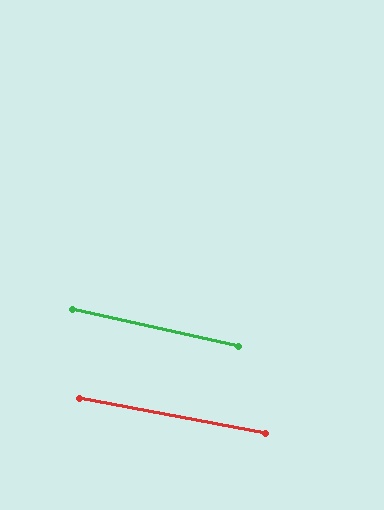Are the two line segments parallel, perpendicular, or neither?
Parallel — their directions differ by only 1.8°.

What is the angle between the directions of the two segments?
Approximately 2 degrees.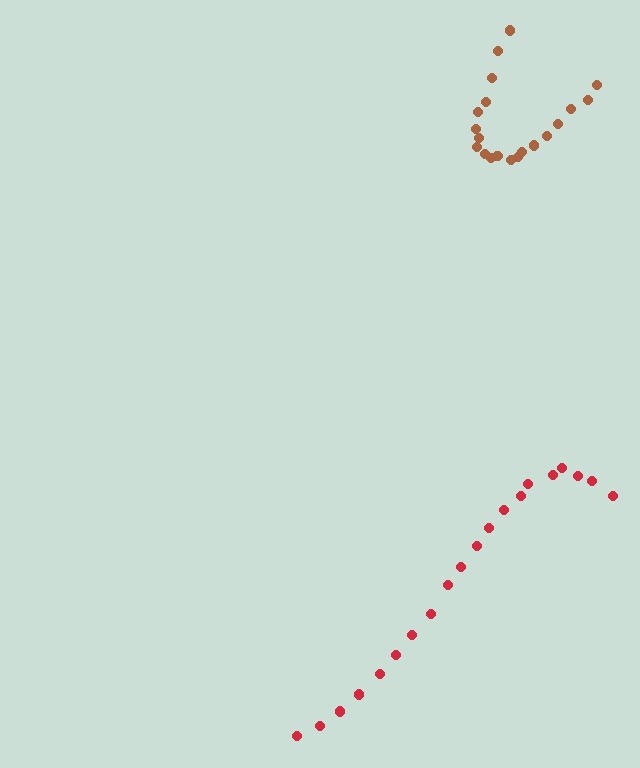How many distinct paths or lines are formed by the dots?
There are 2 distinct paths.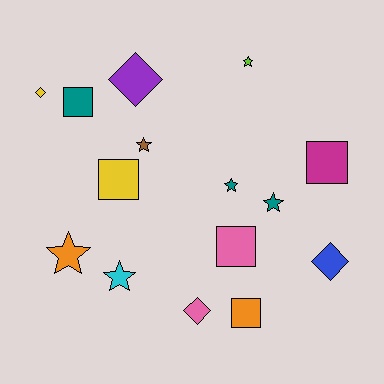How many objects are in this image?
There are 15 objects.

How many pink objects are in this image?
There are 2 pink objects.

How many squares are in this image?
There are 5 squares.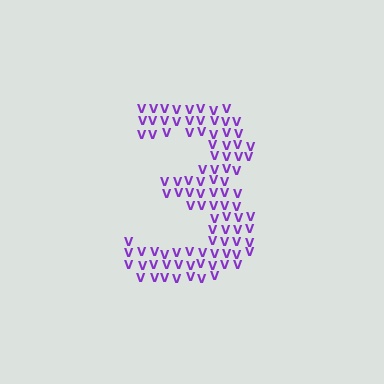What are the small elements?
The small elements are letter V's.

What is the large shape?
The large shape is the digit 3.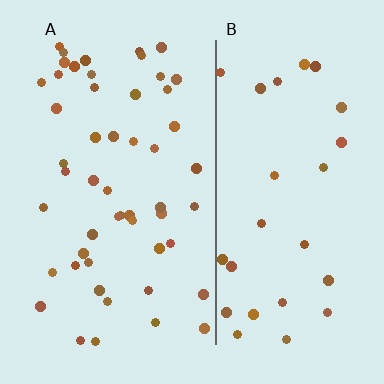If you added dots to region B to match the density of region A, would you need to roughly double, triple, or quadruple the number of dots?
Approximately double.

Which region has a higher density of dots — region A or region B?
A (the left).